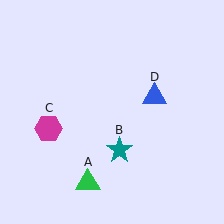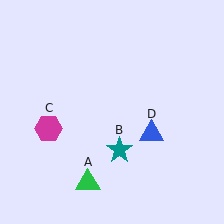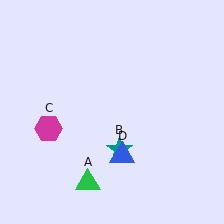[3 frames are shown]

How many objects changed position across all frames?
1 object changed position: blue triangle (object D).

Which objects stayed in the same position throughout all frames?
Green triangle (object A) and teal star (object B) and magenta hexagon (object C) remained stationary.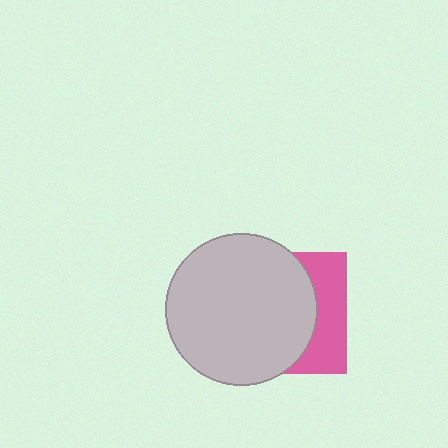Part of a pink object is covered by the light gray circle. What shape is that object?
It is a square.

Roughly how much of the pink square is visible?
A small part of it is visible (roughly 32%).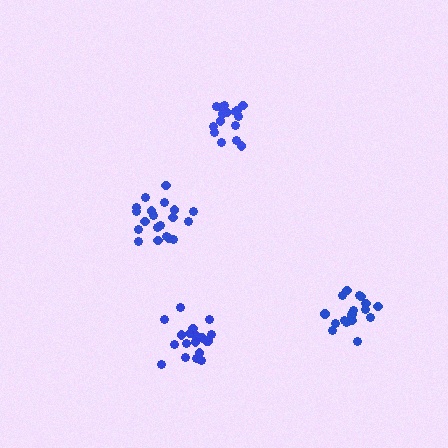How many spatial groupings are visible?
There are 4 spatial groupings.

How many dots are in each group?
Group 1: 20 dots, Group 2: 16 dots, Group 3: 21 dots, Group 4: 20 dots (77 total).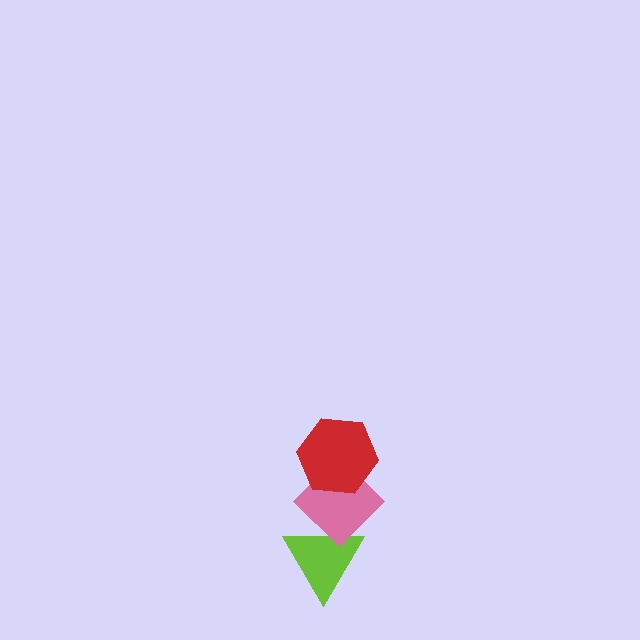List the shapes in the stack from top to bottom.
From top to bottom: the red hexagon, the pink diamond, the lime triangle.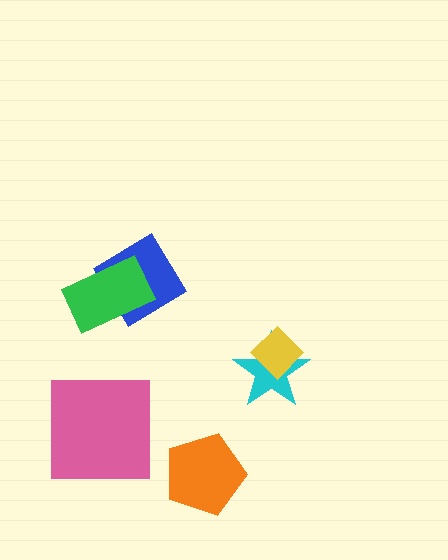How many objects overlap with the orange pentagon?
0 objects overlap with the orange pentagon.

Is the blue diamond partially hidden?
Yes, it is partially covered by another shape.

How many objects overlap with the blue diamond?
1 object overlaps with the blue diamond.